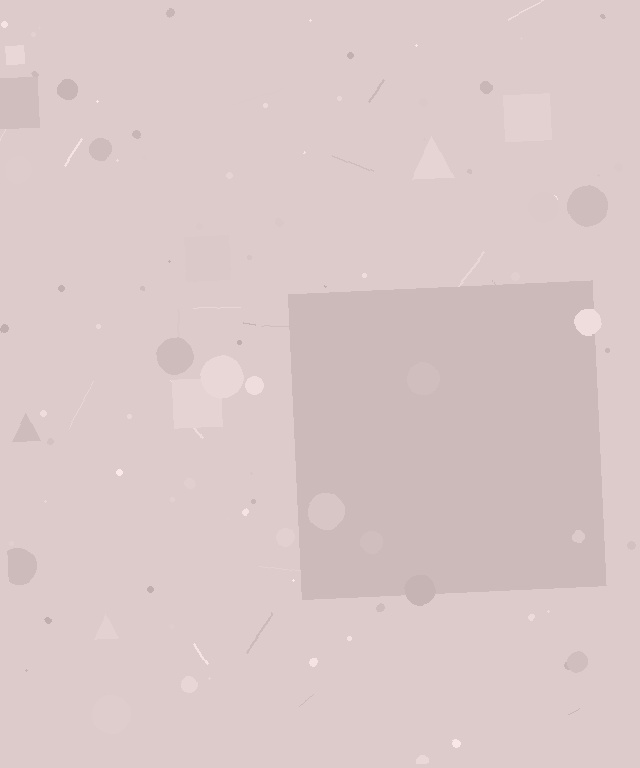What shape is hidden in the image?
A square is hidden in the image.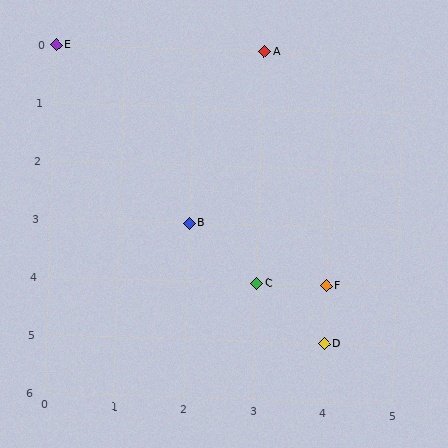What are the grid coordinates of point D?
Point D is at grid coordinates (4, 5).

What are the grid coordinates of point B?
Point B is at grid coordinates (2, 3).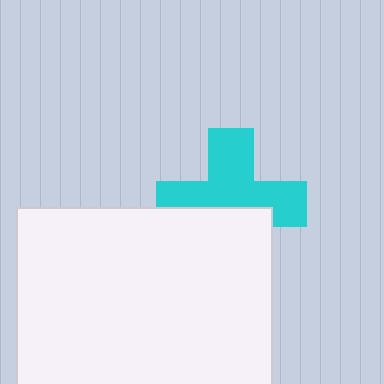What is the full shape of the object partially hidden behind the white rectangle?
The partially hidden object is a cyan cross.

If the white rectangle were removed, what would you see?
You would see the complete cyan cross.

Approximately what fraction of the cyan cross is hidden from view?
Roughly 40% of the cyan cross is hidden behind the white rectangle.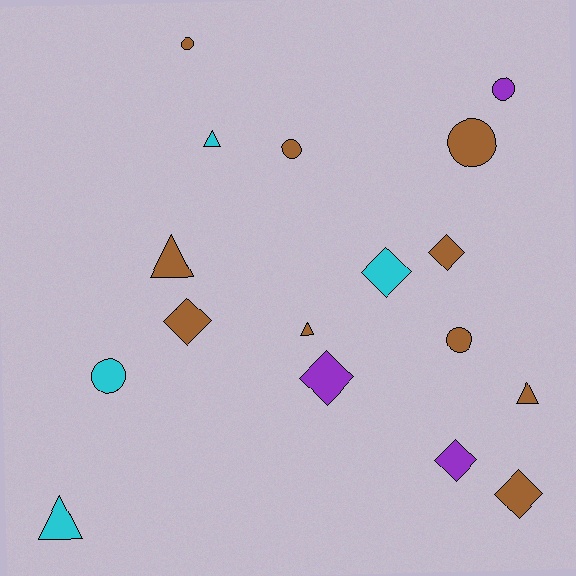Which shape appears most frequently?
Diamond, with 6 objects.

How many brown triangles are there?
There are 3 brown triangles.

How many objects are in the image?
There are 17 objects.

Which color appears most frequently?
Brown, with 10 objects.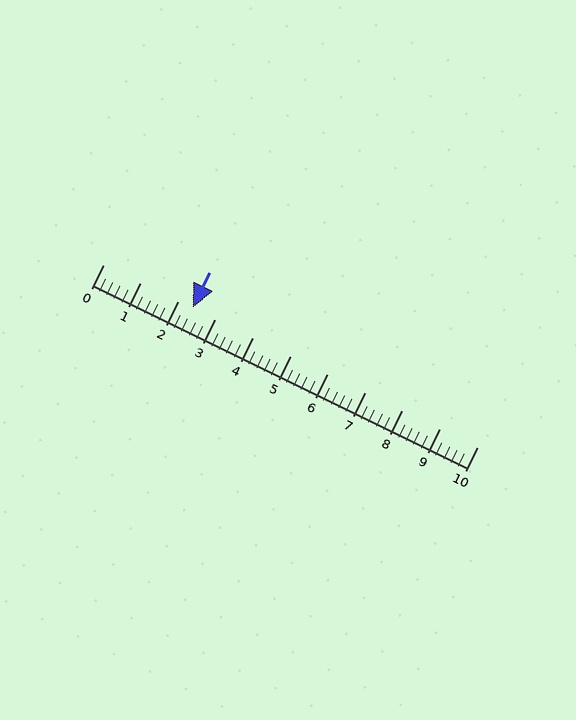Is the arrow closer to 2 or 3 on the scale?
The arrow is closer to 2.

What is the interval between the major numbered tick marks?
The major tick marks are spaced 1 units apart.